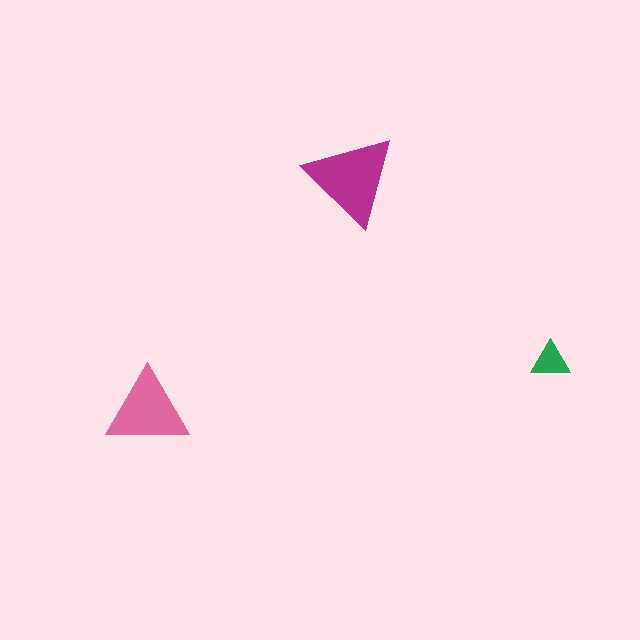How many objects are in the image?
There are 3 objects in the image.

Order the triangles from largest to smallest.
the magenta one, the pink one, the green one.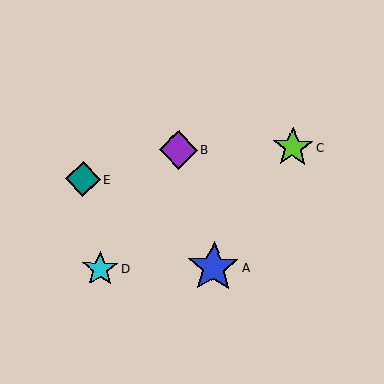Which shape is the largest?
The blue star (labeled A) is the largest.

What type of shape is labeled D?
Shape D is a cyan star.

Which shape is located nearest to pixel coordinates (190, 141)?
The purple diamond (labeled B) at (178, 150) is nearest to that location.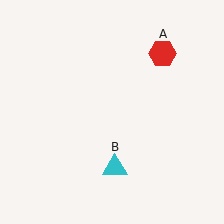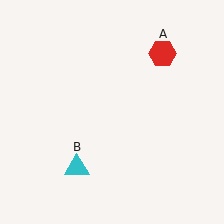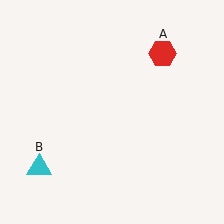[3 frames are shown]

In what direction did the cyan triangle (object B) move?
The cyan triangle (object B) moved left.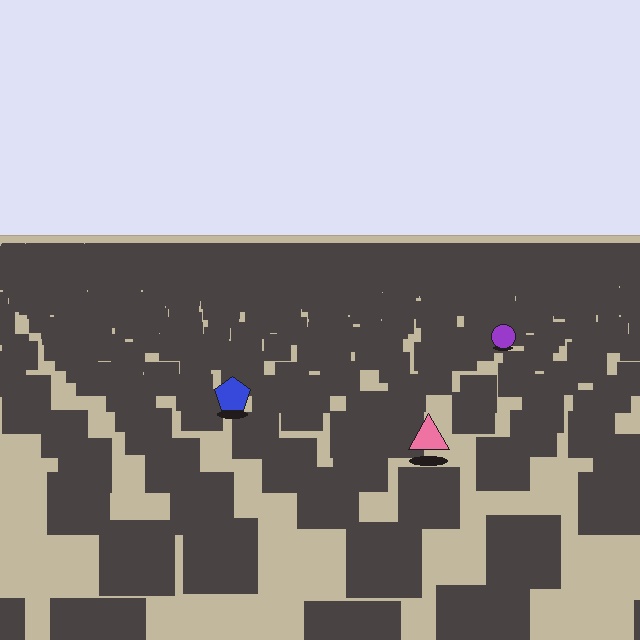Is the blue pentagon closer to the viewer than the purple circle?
Yes. The blue pentagon is closer — you can tell from the texture gradient: the ground texture is coarser near it.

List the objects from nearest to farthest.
From nearest to farthest: the pink triangle, the blue pentagon, the purple circle.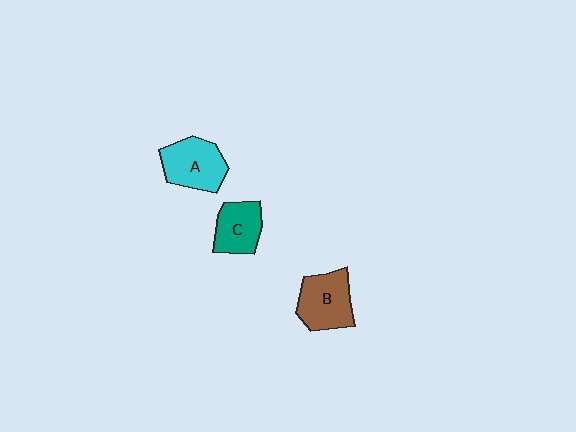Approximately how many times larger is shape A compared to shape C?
Approximately 1.2 times.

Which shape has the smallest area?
Shape C (teal).